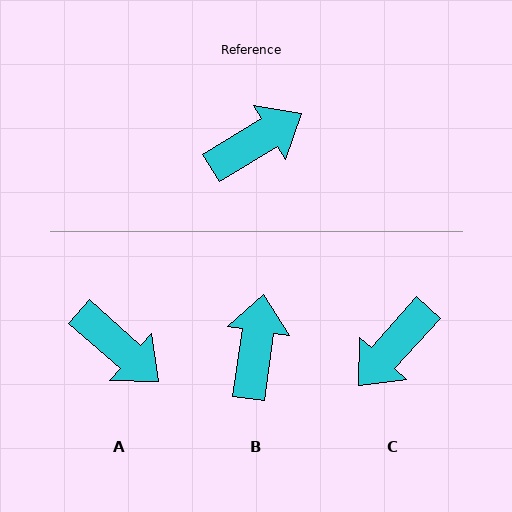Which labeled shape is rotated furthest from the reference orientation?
C, about 163 degrees away.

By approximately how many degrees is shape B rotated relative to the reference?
Approximately 51 degrees counter-clockwise.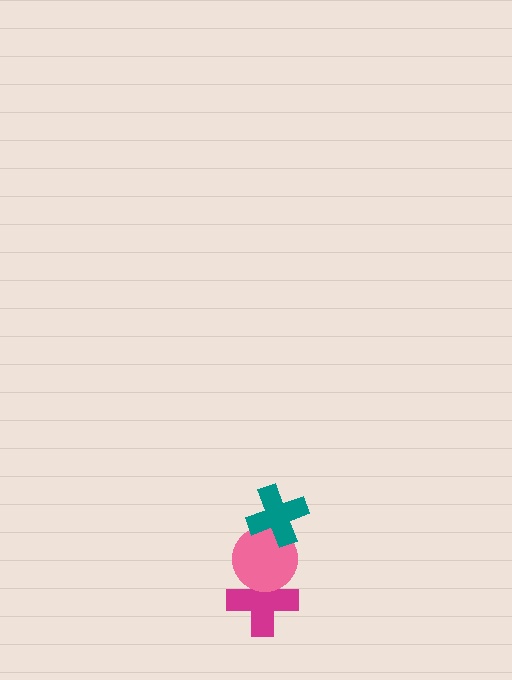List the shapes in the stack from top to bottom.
From top to bottom: the teal cross, the pink circle, the magenta cross.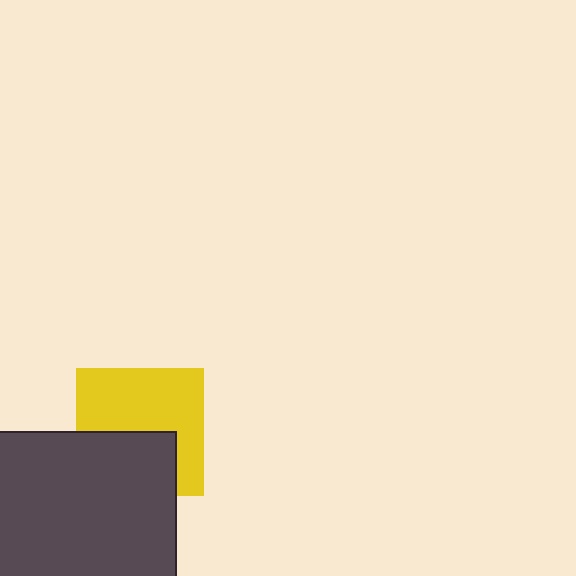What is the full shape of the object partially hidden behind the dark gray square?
The partially hidden object is a yellow square.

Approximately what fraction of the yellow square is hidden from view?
Roughly 40% of the yellow square is hidden behind the dark gray square.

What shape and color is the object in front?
The object in front is a dark gray square.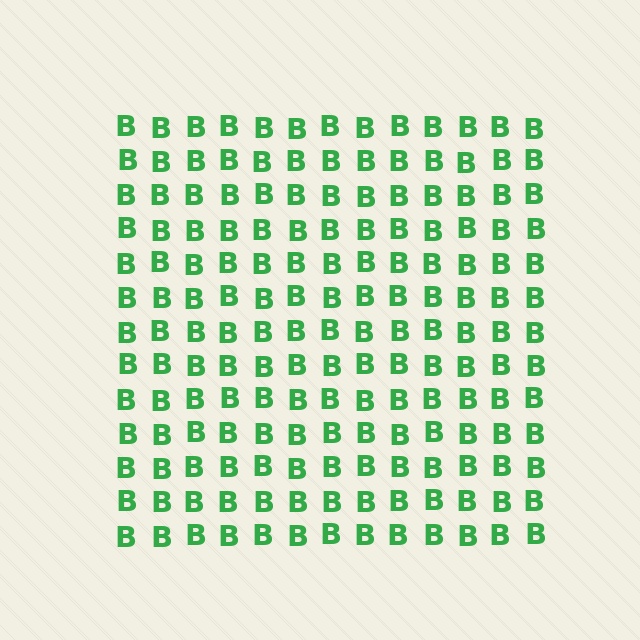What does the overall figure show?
The overall figure shows a square.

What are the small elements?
The small elements are letter B's.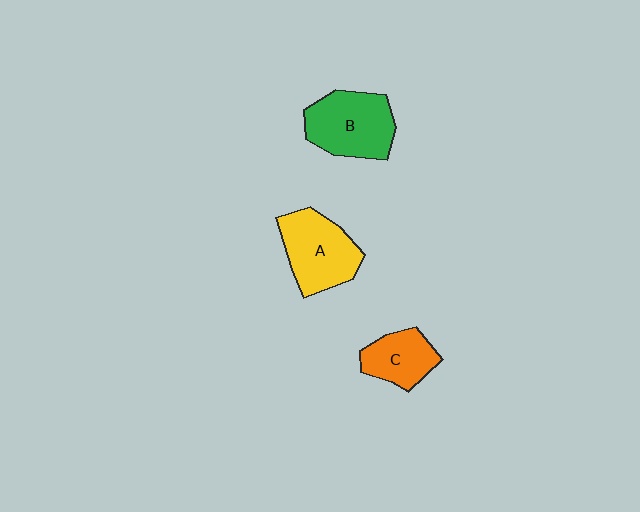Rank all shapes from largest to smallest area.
From largest to smallest: B (green), A (yellow), C (orange).